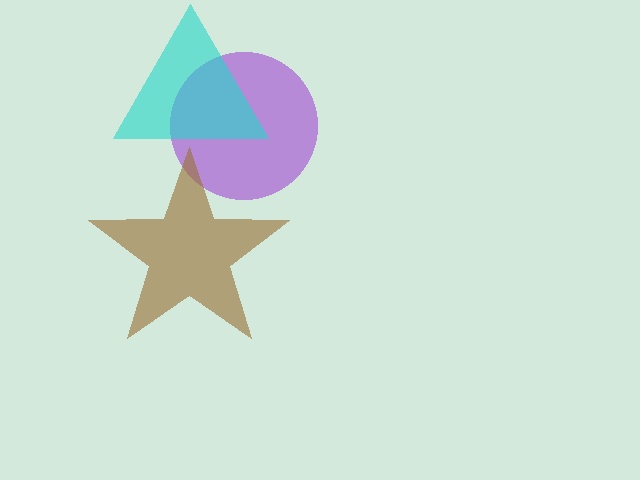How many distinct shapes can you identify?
There are 3 distinct shapes: a purple circle, a brown star, a cyan triangle.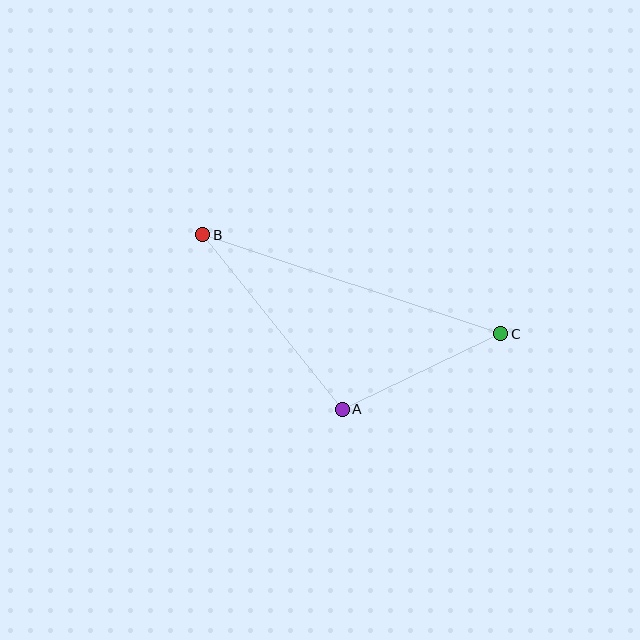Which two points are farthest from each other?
Points B and C are farthest from each other.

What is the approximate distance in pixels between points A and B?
The distance between A and B is approximately 223 pixels.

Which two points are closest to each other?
Points A and C are closest to each other.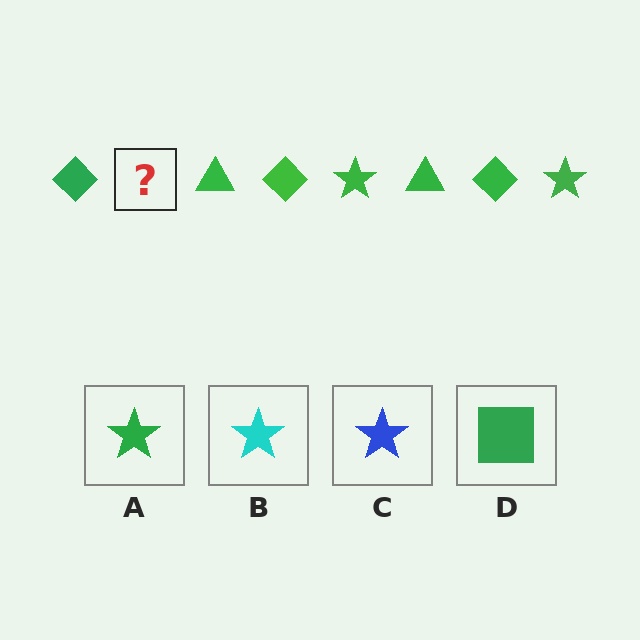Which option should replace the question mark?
Option A.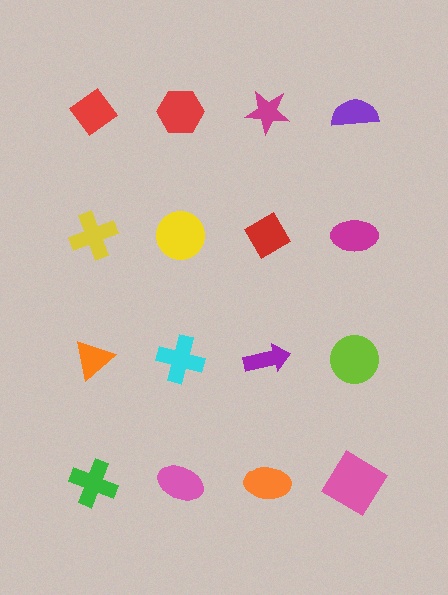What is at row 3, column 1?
An orange triangle.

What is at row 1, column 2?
A red hexagon.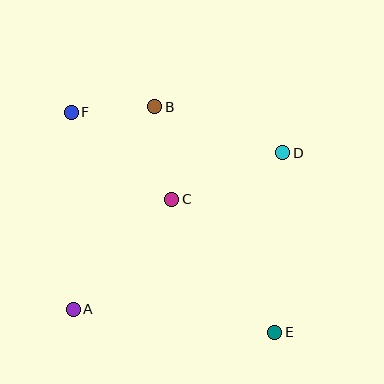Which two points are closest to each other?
Points B and F are closest to each other.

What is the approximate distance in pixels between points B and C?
The distance between B and C is approximately 94 pixels.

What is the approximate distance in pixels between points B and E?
The distance between B and E is approximately 256 pixels.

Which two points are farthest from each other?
Points E and F are farthest from each other.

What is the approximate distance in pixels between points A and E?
The distance between A and E is approximately 203 pixels.